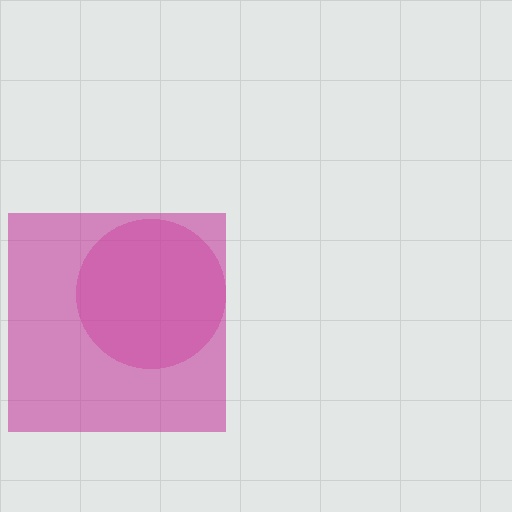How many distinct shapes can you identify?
There are 2 distinct shapes: a pink circle, a magenta square.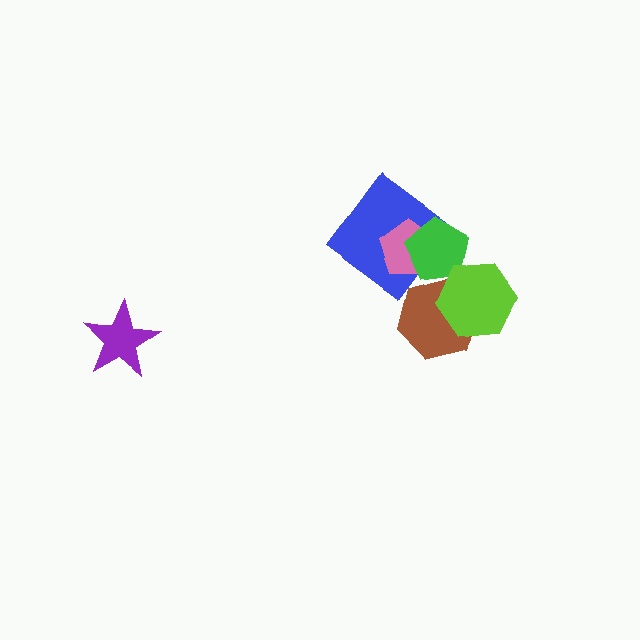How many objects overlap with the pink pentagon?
2 objects overlap with the pink pentagon.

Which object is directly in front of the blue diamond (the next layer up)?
The pink pentagon is directly in front of the blue diamond.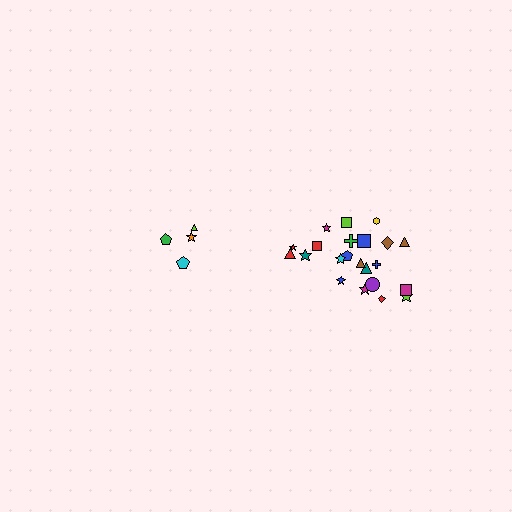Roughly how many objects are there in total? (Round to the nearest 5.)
Roughly 25 objects in total.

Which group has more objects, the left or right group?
The right group.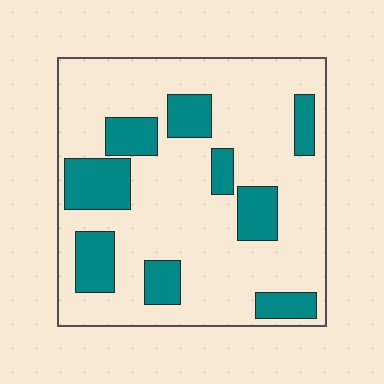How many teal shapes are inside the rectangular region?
9.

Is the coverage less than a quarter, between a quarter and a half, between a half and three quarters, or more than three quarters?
Less than a quarter.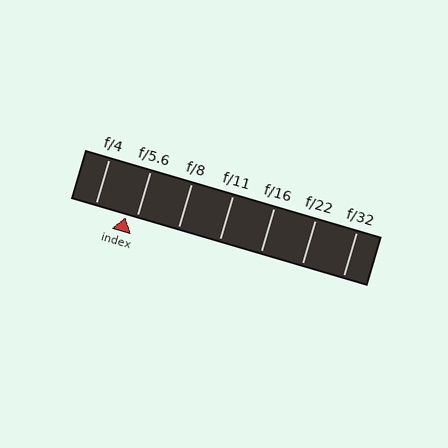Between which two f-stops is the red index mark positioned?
The index mark is between f/4 and f/5.6.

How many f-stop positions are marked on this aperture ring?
There are 7 f-stop positions marked.